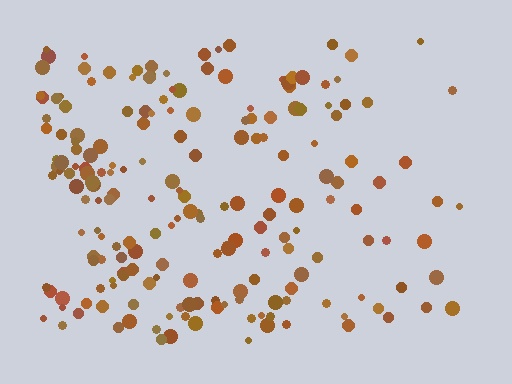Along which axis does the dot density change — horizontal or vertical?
Horizontal.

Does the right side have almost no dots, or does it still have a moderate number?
Still a moderate number, just noticeably fewer than the left.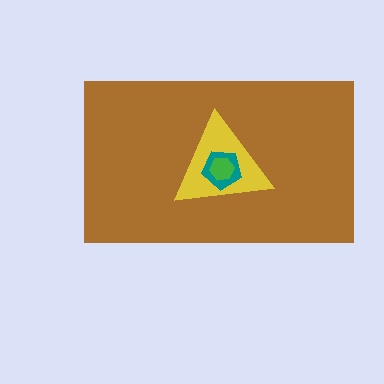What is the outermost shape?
The brown rectangle.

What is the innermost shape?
The green hexagon.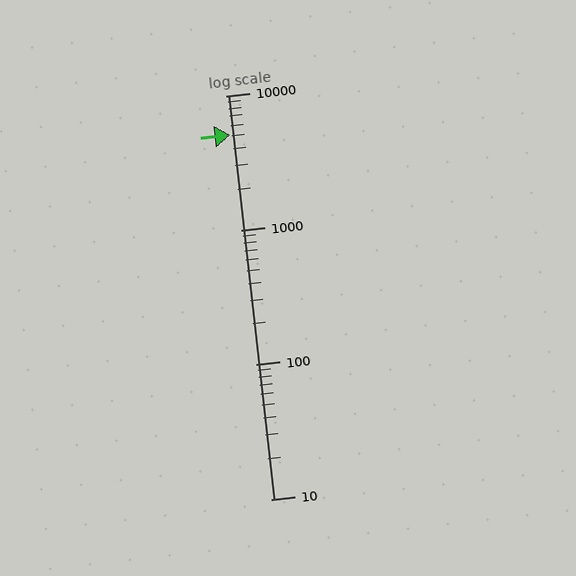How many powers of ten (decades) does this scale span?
The scale spans 3 decades, from 10 to 10000.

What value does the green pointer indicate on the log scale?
The pointer indicates approximately 5100.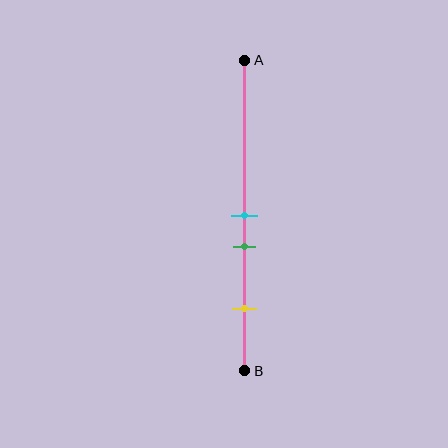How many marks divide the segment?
There are 3 marks dividing the segment.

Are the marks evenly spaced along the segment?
No, the marks are not evenly spaced.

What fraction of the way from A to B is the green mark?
The green mark is approximately 60% (0.6) of the way from A to B.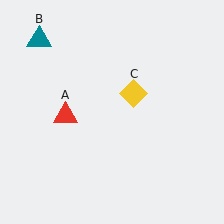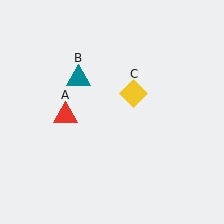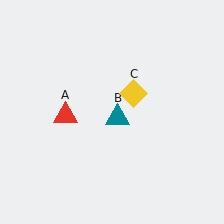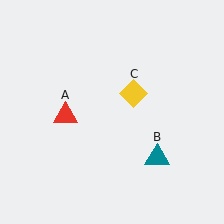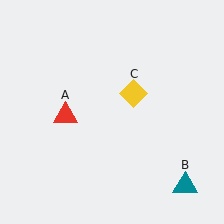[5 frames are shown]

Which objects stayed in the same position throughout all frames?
Red triangle (object A) and yellow diamond (object C) remained stationary.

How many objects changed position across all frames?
1 object changed position: teal triangle (object B).